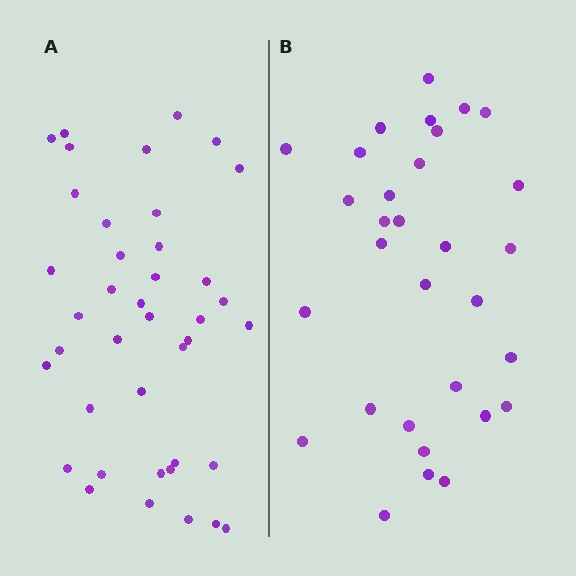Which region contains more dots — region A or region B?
Region A (the left region) has more dots.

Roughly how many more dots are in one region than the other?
Region A has roughly 8 or so more dots than region B.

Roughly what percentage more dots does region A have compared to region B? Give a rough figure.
About 30% more.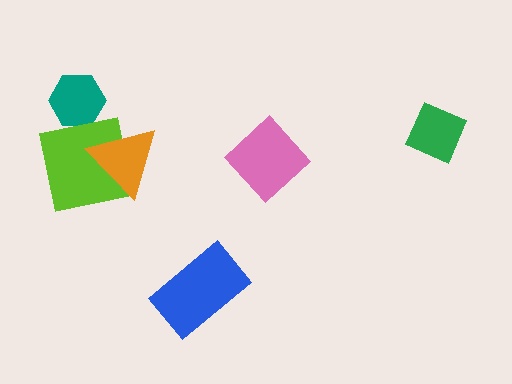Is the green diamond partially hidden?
No, no other shape covers it.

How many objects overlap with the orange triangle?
1 object overlaps with the orange triangle.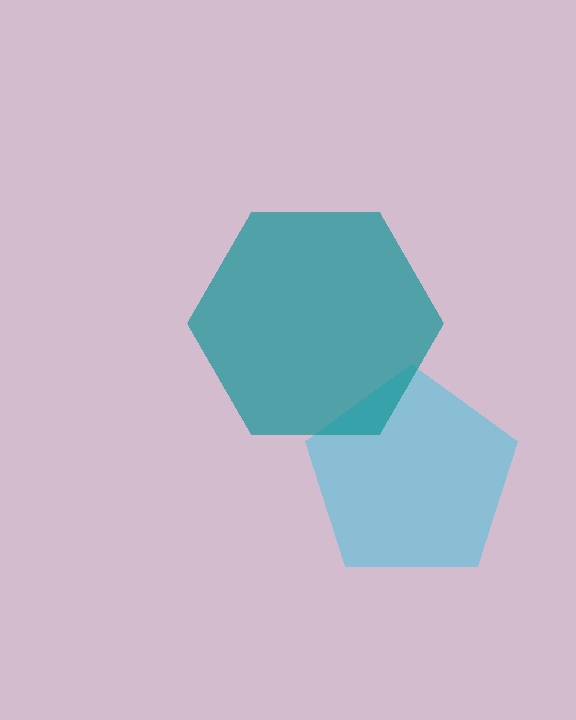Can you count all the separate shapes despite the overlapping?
Yes, there are 2 separate shapes.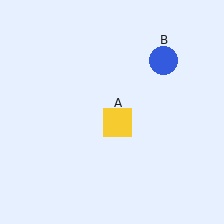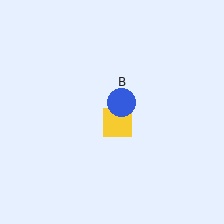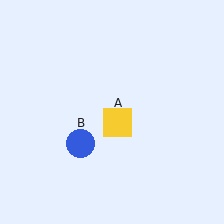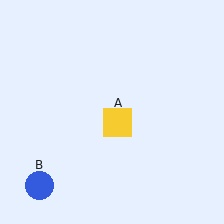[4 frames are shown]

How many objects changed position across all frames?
1 object changed position: blue circle (object B).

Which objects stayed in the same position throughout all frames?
Yellow square (object A) remained stationary.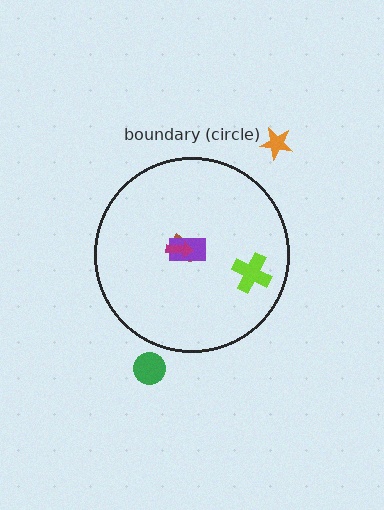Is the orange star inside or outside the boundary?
Outside.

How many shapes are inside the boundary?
4 inside, 2 outside.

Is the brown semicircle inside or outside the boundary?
Inside.